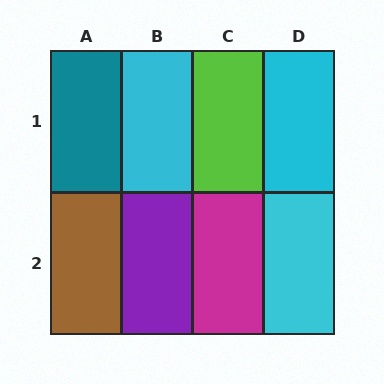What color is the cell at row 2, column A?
Brown.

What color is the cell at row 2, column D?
Cyan.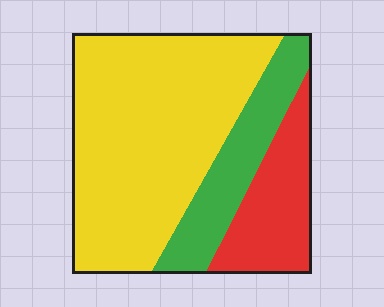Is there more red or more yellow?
Yellow.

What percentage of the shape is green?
Green takes up between a sixth and a third of the shape.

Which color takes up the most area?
Yellow, at roughly 60%.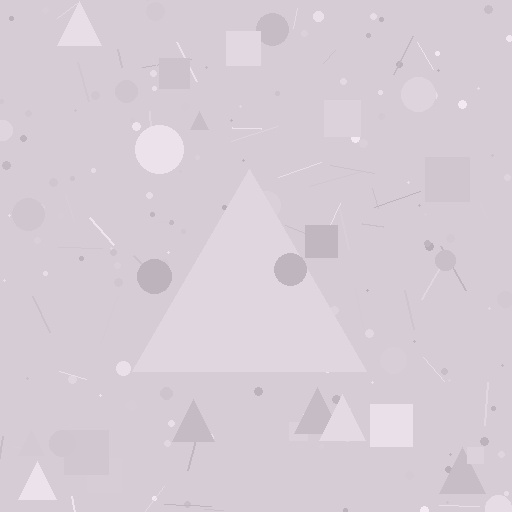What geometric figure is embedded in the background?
A triangle is embedded in the background.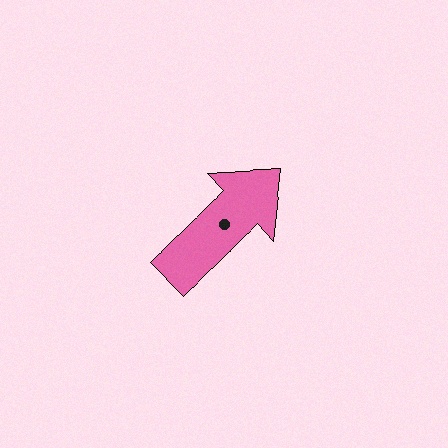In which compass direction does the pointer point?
Northeast.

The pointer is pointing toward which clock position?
Roughly 2 o'clock.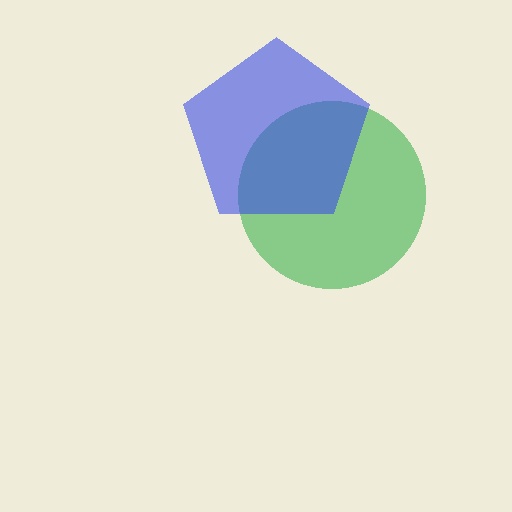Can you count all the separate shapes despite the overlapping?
Yes, there are 2 separate shapes.